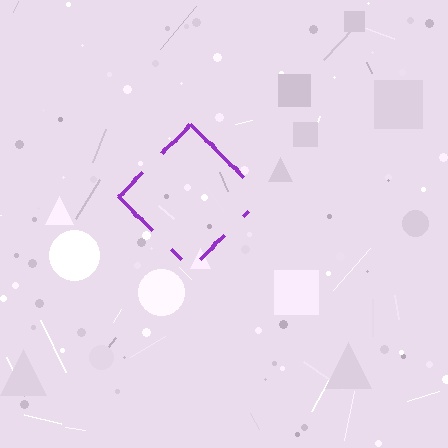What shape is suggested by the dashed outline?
The dashed outline suggests a diamond.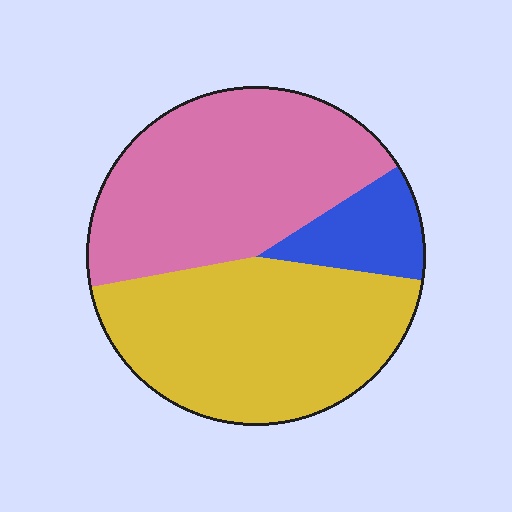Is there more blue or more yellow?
Yellow.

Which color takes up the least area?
Blue, at roughly 10%.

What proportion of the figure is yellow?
Yellow covers roughly 45% of the figure.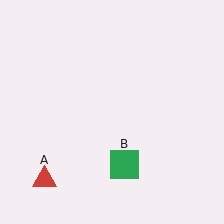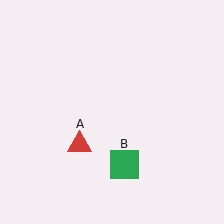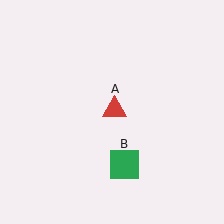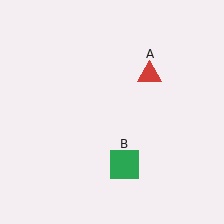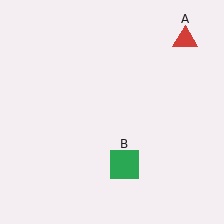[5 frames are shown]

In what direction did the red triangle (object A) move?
The red triangle (object A) moved up and to the right.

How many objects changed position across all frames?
1 object changed position: red triangle (object A).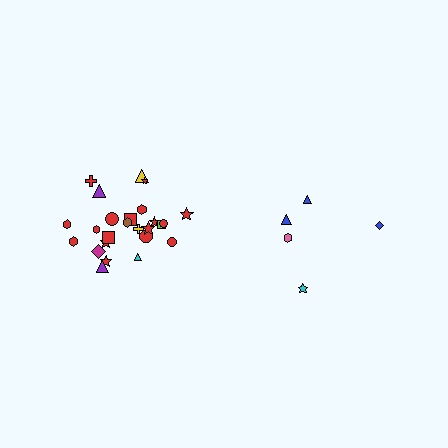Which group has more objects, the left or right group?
The left group.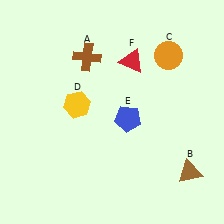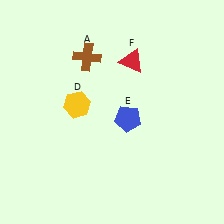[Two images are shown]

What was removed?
The orange circle (C), the brown triangle (B) were removed in Image 2.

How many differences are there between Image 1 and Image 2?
There are 2 differences between the two images.